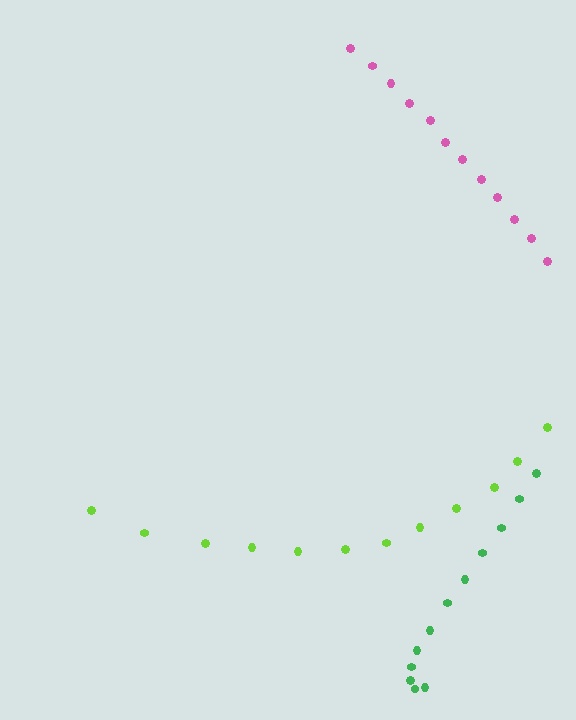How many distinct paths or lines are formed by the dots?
There are 3 distinct paths.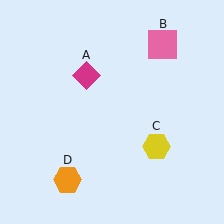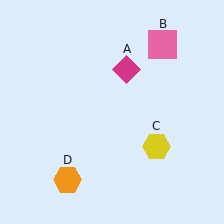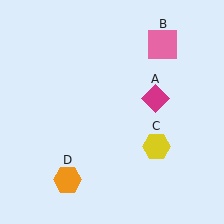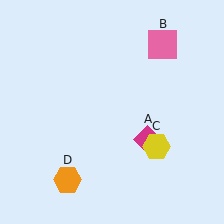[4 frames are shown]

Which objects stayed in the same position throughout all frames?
Pink square (object B) and yellow hexagon (object C) and orange hexagon (object D) remained stationary.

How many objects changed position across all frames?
1 object changed position: magenta diamond (object A).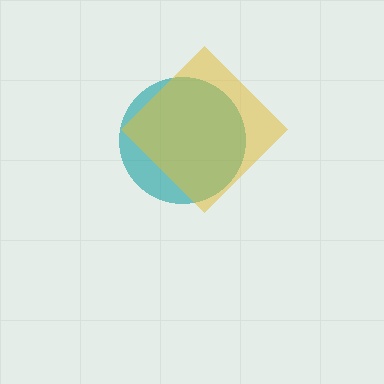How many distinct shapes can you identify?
There are 2 distinct shapes: a teal circle, a yellow diamond.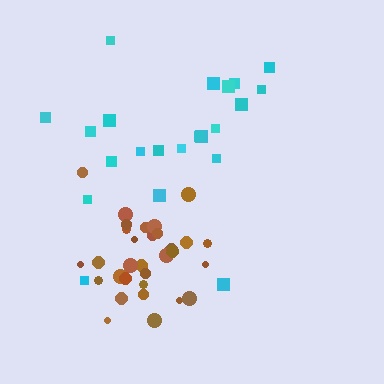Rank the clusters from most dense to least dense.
brown, cyan.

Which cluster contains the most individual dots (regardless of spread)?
Brown (31).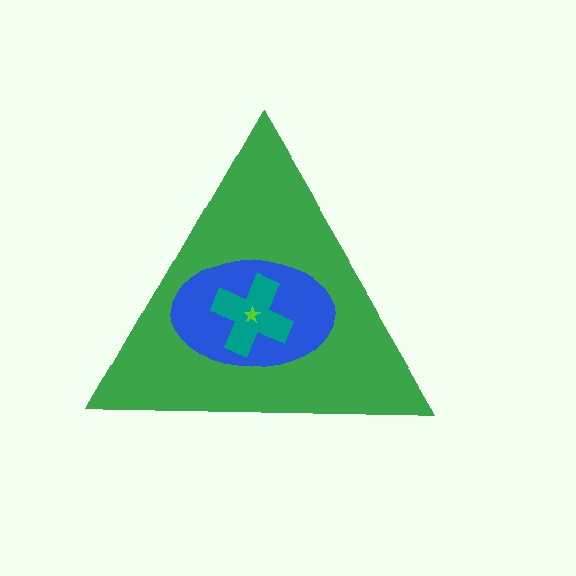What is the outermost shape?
The green triangle.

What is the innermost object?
The lime star.